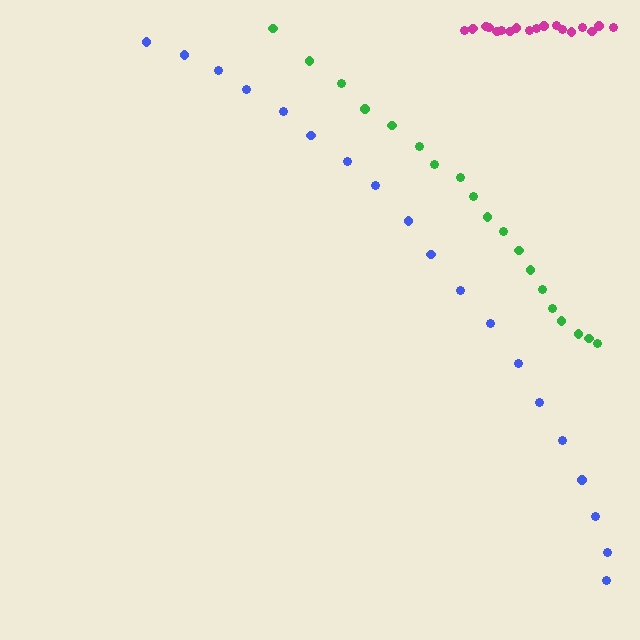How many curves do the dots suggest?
There are 3 distinct paths.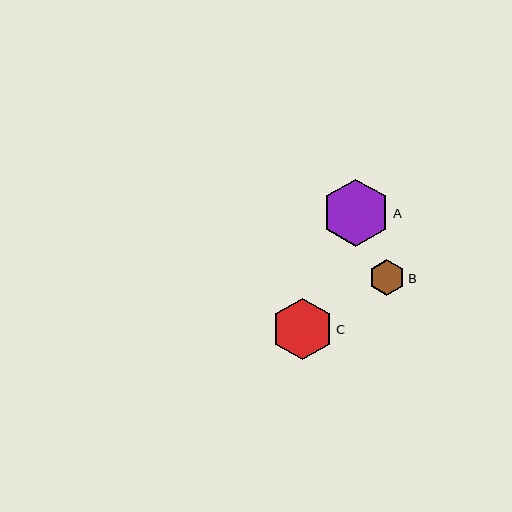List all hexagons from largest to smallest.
From largest to smallest: A, C, B.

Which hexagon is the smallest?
Hexagon B is the smallest with a size of approximately 36 pixels.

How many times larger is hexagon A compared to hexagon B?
Hexagon A is approximately 1.9 times the size of hexagon B.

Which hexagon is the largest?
Hexagon A is the largest with a size of approximately 68 pixels.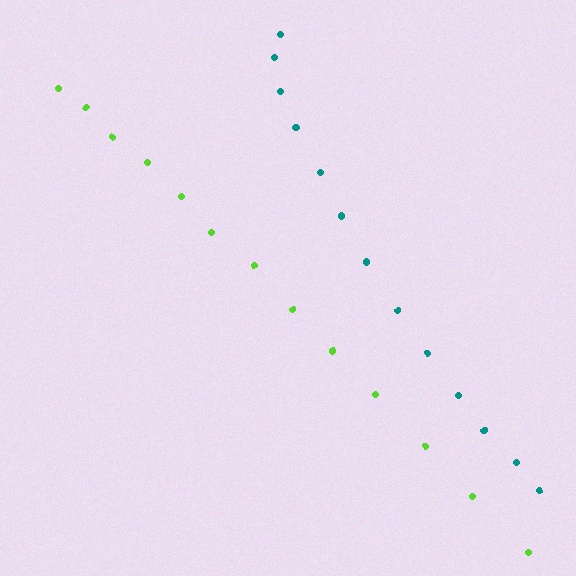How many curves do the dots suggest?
There are 2 distinct paths.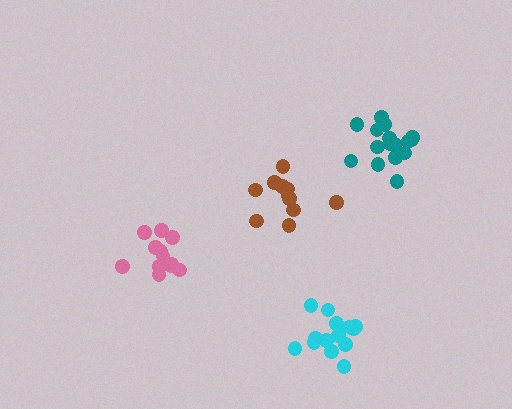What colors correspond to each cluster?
The clusters are colored: cyan, brown, teal, pink.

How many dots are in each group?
Group 1: 14 dots, Group 2: 12 dots, Group 3: 16 dots, Group 4: 12 dots (54 total).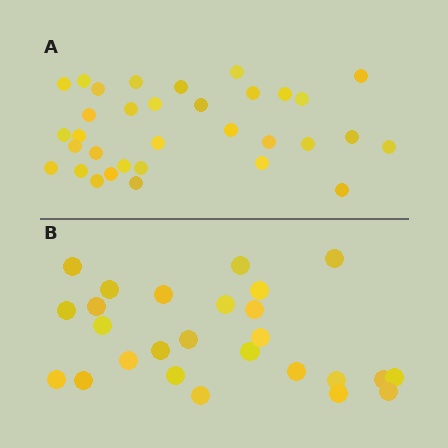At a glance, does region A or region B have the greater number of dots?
Region A (the top region) has more dots.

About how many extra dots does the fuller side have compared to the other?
Region A has roughly 8 or so more dots than region B.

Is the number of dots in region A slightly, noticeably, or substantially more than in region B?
Region A has noticeably more, but not dramatically so. The ratio is roughly 1.3 to 1.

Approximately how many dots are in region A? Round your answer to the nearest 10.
About 30 dots. (The exact count is 33, which rounds to 30.)